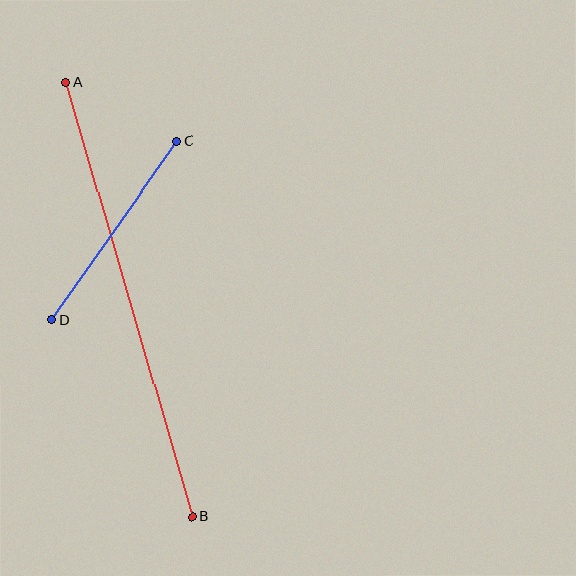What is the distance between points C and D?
The distance is approximately 218 pixels.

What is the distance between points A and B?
The distance is approximately 452 pixels.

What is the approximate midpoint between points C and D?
The midpoint is at approximately (114, 230) pixels.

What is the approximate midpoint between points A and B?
The midpoint is at approximately (129, 300) pixels.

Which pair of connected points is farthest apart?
Points A and B are farthest apart.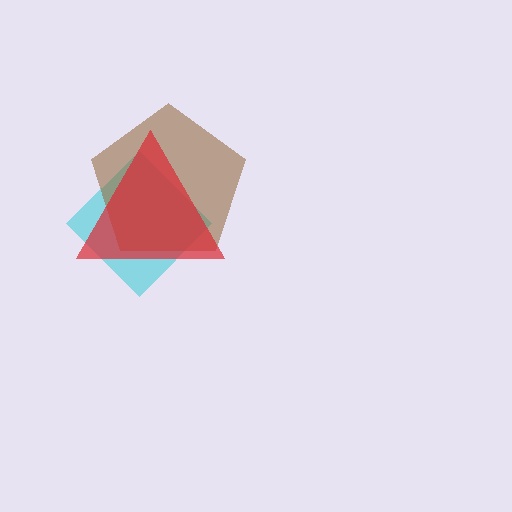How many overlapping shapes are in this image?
There are 3 overlapping shapes in the image.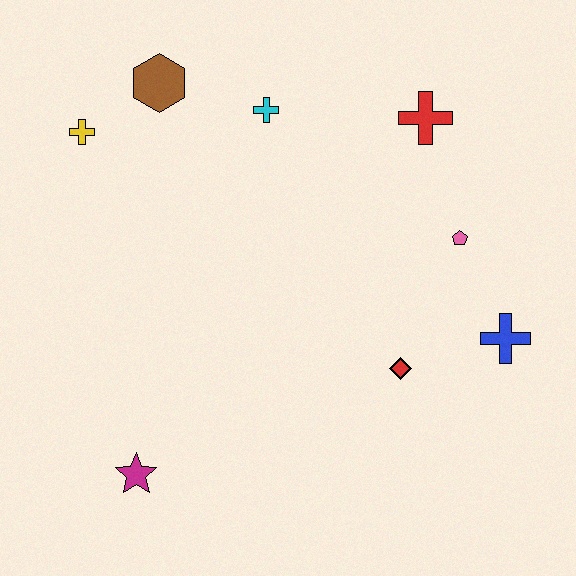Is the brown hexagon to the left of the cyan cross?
Yes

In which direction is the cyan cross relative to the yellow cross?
The cyan cross is to the right of the yellow cross.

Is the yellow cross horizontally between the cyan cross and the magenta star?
No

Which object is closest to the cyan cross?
The brown hexagon is closest to the cyan cross.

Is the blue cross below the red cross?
Yes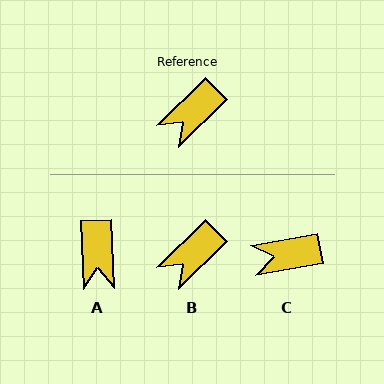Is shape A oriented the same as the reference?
No, it is off by about 47 degrees.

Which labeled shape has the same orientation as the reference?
B.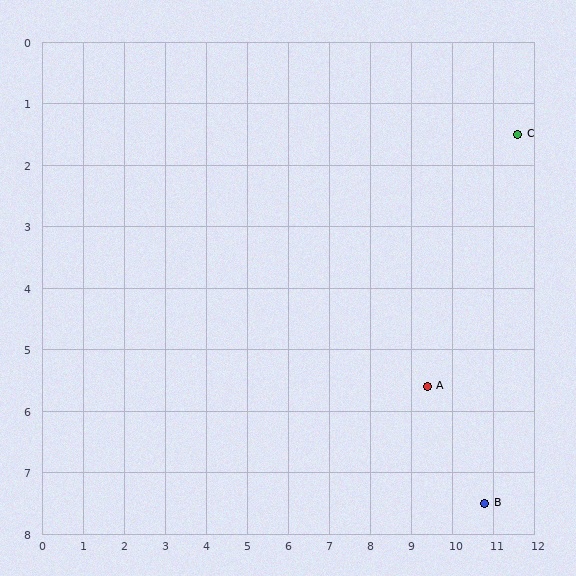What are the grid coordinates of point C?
Point C is at approximately (11.6, 1.5).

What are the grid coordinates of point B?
Point B is at approximately (10.8, 7.5).